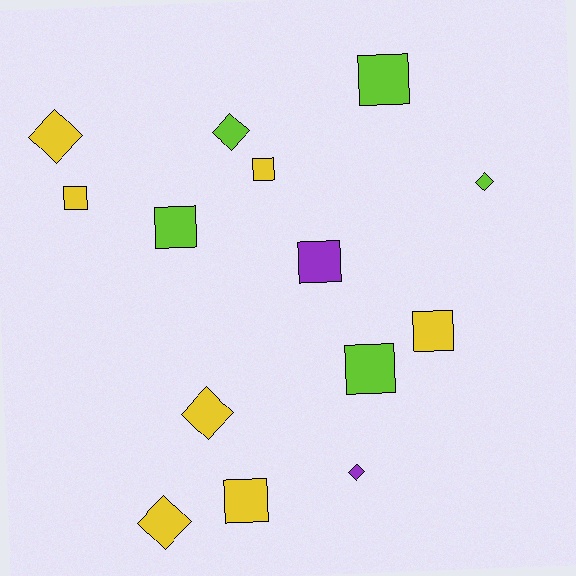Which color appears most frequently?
Yellow, with 7 objects.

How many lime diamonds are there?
There are 2 lime diamonds.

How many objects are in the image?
There are 14 objects.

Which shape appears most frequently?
Square, with 8 objects.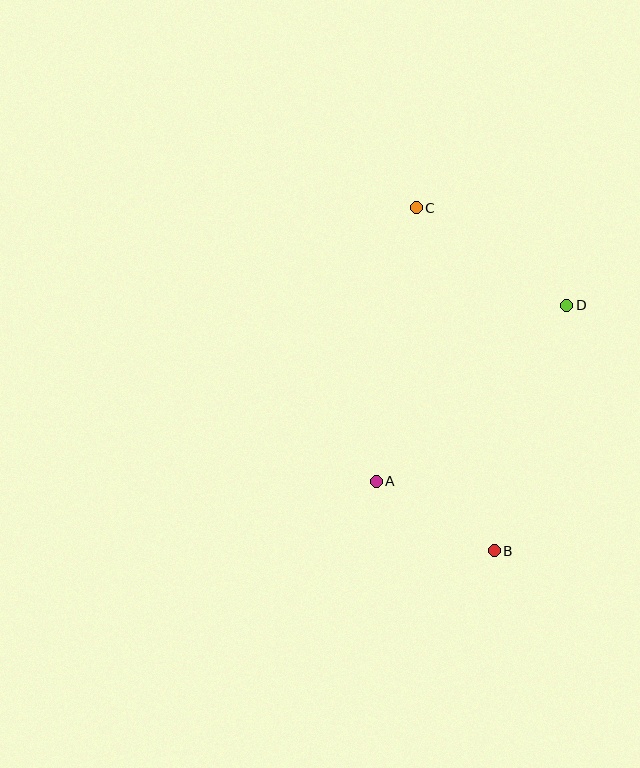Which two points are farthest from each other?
Points B and C are farthest from each other.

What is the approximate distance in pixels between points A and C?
The distance between A and C is approximately 277 pixels.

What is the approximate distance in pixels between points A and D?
The distance between A and D is approximately 259 pixels.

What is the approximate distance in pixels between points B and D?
The distance between B and D is approximately 256 pixels.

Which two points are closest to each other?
Points A and B are closest to each other.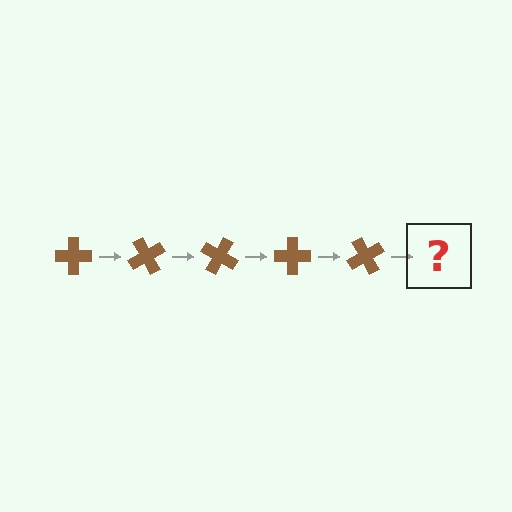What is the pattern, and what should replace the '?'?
The pattern is that the cross rotates 60 degrees each step. The '?' should be a brown cross rotated 300 degrees.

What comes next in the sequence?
The next element should be a brown cross rotated 300 degrees.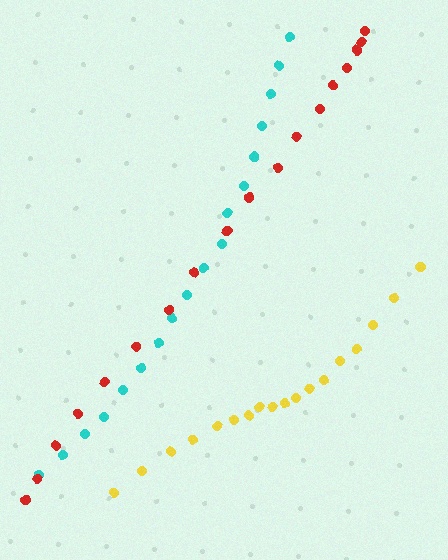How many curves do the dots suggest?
There are 3 distinct paths.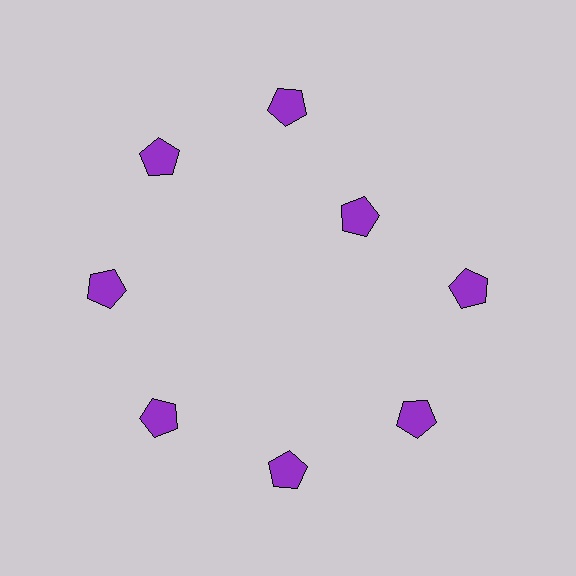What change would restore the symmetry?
The symmetry would be restored by moving it outward, back onto the ring so that all 8 pentagons sit at equal angles and equal distance from the center.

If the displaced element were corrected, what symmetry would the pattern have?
It would have 8-fold rotational symmetry — the pattern would map onto itself every 45 degrees.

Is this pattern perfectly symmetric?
No. The 8 purple pentagons are arranged in a ring, but one element near the 2 o'clock position is pulled inward toward the center, breaking the 8-fold rotational symmetry.